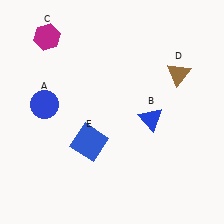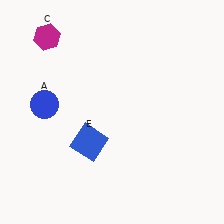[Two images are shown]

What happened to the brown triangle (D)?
The brown triangle (D) was removed in Image 2. It was in the top-right area of Image 1.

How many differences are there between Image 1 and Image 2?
There are 2 differences between the two images.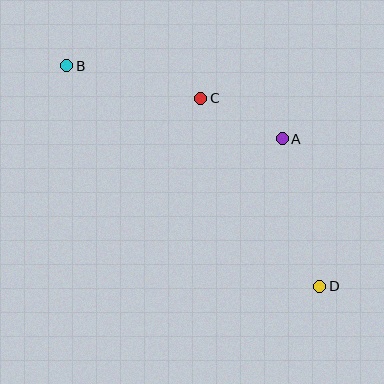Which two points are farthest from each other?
Points B and D are farthest from each other.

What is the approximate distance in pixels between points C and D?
The distance between C and D is approximately 222 pixels.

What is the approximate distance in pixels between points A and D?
The distance between A and D is approximately 152 pixels.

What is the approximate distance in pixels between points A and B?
The distance between A and B is approximately 228 pixels.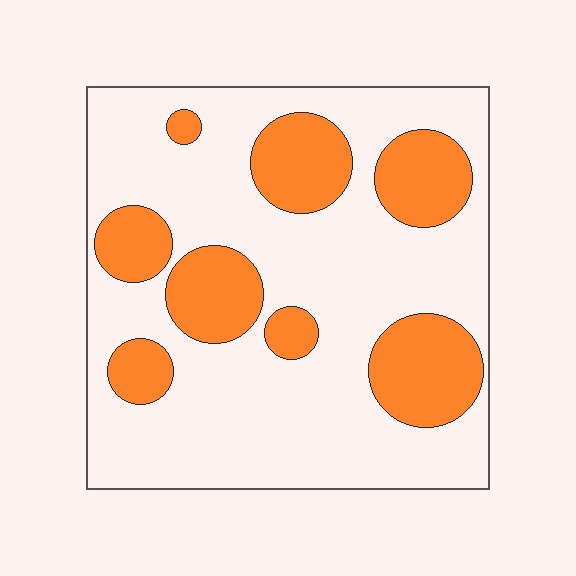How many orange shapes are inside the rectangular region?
8.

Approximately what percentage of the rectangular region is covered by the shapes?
Approximately 30%.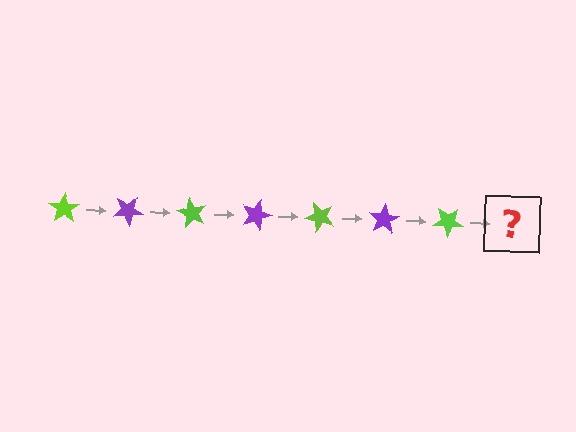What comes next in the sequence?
The next element should be a purple star, rotated 210 degrees from the start.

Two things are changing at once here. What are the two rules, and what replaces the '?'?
The two rules are that it rotates 30 degrees each step and the color cycles through lime and purple. The '?' should be a purple star, rotated 210 degrees from the start.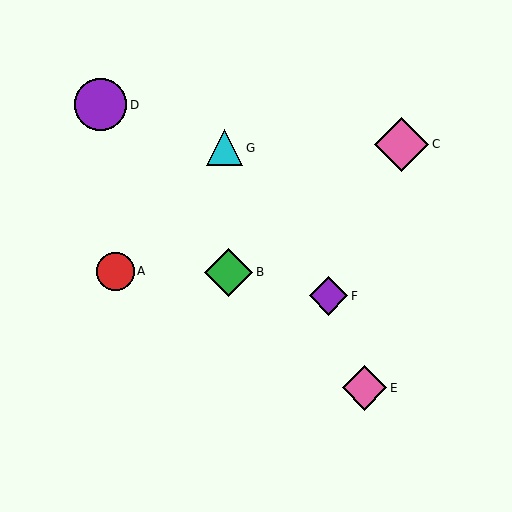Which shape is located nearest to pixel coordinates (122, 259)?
The red circle (labeled A) at (115, 271) is nearest to that location.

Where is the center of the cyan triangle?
The center of the cyan triangle is at (225, 148).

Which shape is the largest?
The pink diamond (labeled C) is the largest.